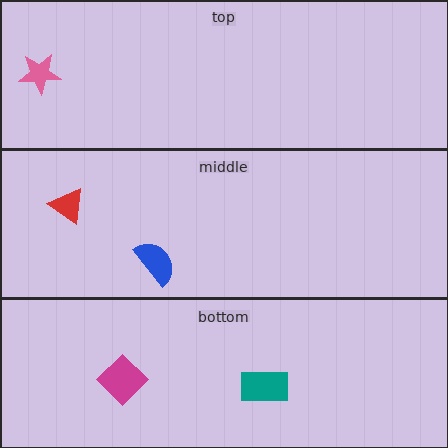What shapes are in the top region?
The pink star.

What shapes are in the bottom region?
The teal rectangle, the magenta diamond.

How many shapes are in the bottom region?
2.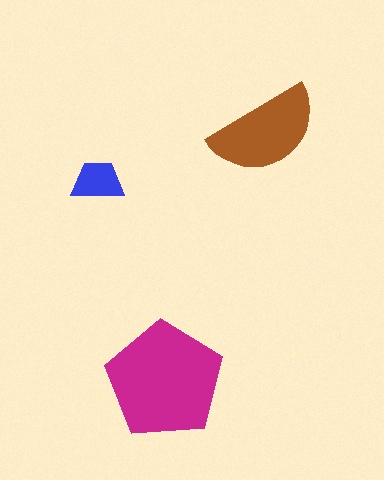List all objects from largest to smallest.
The magenta pentagon, the brown semicircle, the blue trapezoid.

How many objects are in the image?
There are 3 objects in the image.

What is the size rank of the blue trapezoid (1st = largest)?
3rd.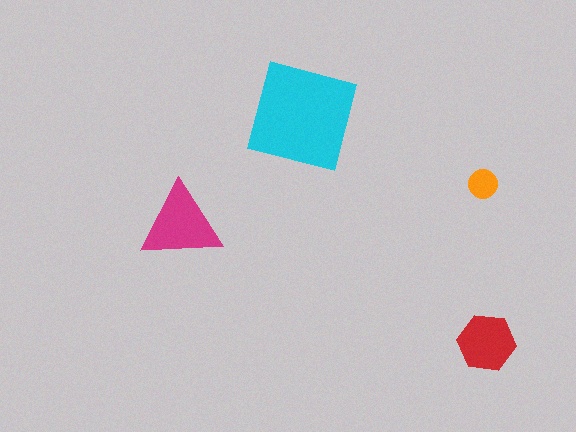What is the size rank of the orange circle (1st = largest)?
4th.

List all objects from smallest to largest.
The orange circle, the red hexagon, the magenta triangle, the cyan square.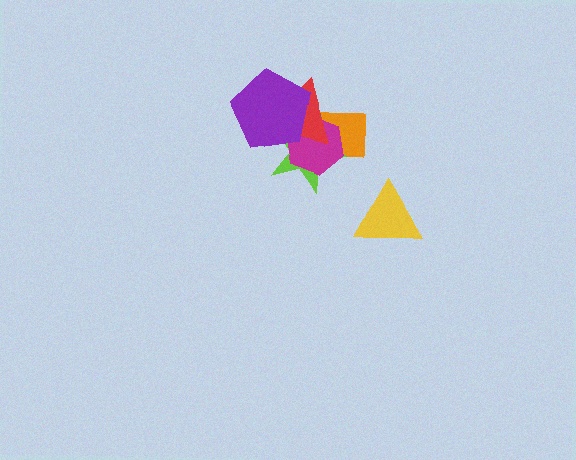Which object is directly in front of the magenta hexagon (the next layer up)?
The red triangle is directly in front of the magenta hexagon.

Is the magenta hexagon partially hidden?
Yes, it is partially covered by another shape.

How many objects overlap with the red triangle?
4 objects overlap with the red triangle.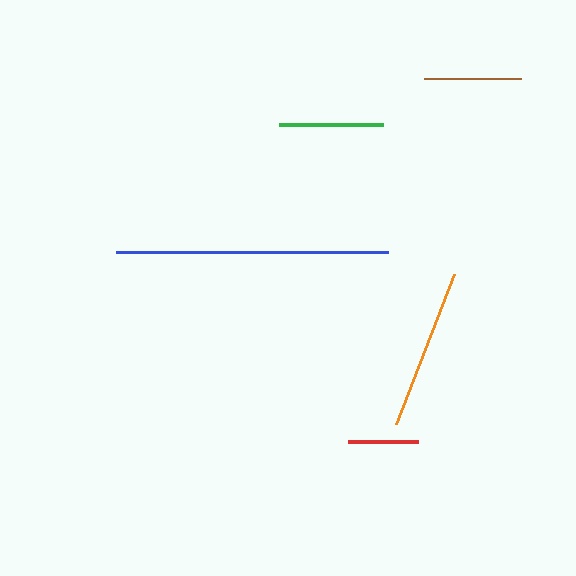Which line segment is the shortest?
The red line is the shortest at approximately 70 pixels.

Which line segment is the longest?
The blue line is the longest at approximately 272 pixels.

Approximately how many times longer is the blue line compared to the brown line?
The blue line is approximately 2.8 times the length of the brown line.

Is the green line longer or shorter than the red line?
The green line is longer than the red line.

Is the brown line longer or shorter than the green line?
The green line is longer than the brown line.